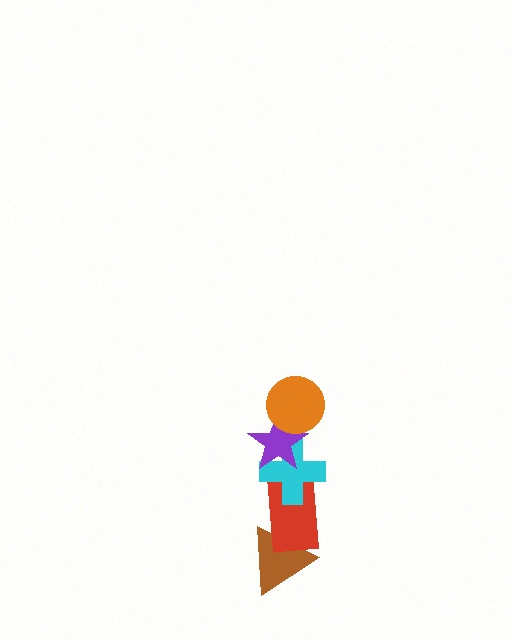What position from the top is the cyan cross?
The cyan cross is 3rd from the top.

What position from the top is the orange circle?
The orange circle is 1st from the top.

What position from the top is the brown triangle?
The brown triangle is 5th from the top.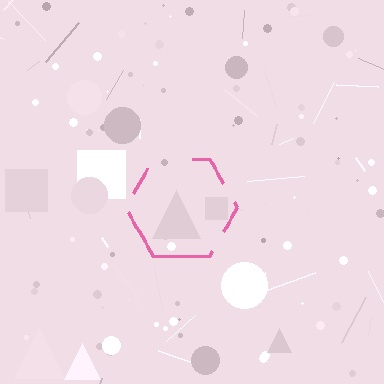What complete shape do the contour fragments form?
The contour fragments form a hexagon.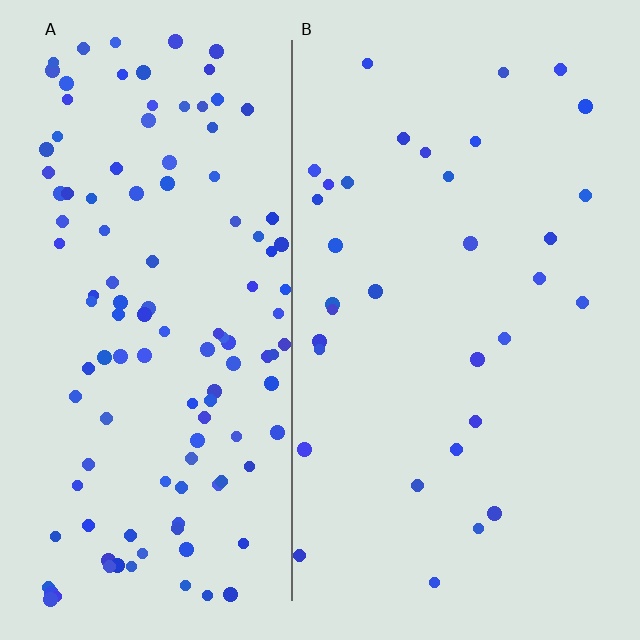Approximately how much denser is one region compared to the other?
Approximately 3.7× — region A over region B.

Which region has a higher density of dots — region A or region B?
A (the left).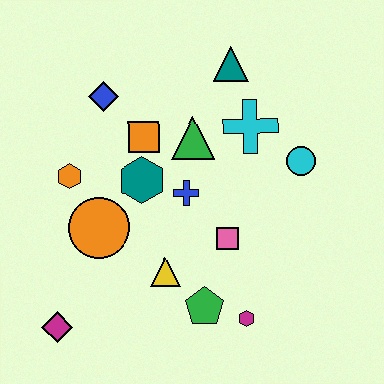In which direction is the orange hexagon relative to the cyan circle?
The orange hexagon is to the left of the cyan circle.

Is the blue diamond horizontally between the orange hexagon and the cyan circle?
Yes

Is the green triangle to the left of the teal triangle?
Yes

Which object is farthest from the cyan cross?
The magenta diamond is farthest from the cyan cross.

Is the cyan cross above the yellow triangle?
Yes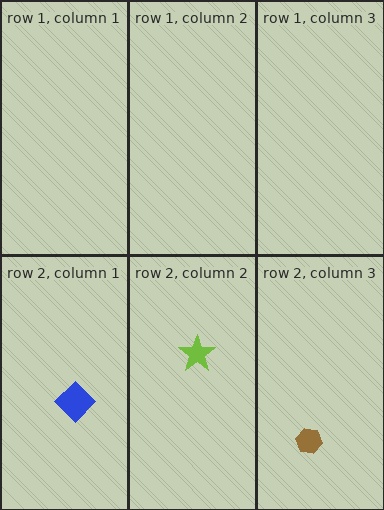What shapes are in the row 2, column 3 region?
The brown hexagon.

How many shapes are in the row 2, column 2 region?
1.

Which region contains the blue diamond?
The row 2, column 1 region.